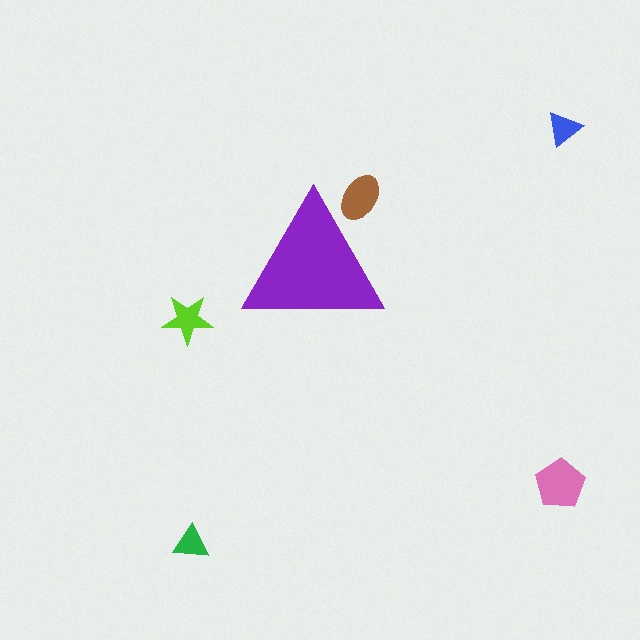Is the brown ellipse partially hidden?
Yes, the brown ellipse is partially hidden behind the purple triangle.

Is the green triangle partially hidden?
No, the green triangle is fully visible.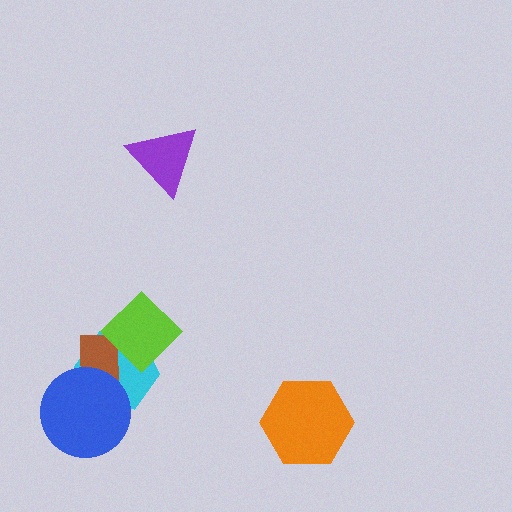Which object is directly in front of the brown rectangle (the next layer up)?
The blue circle is directly in front of the brown rectangle.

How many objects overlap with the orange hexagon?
0 objects overlap with the orange hexagon.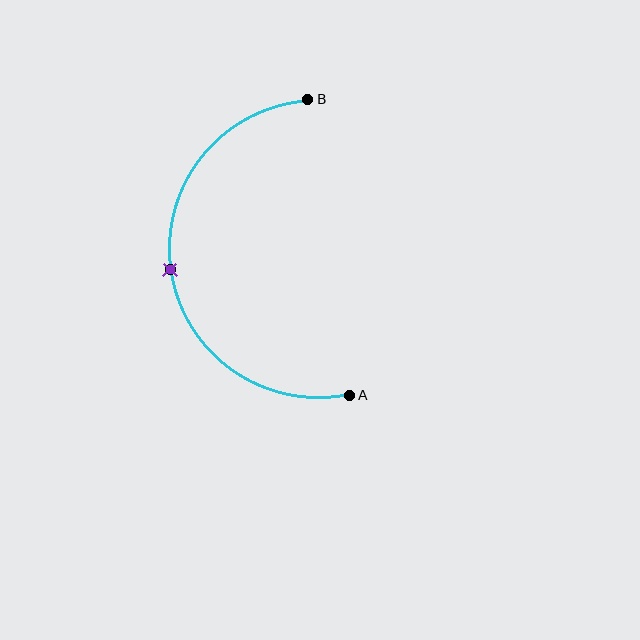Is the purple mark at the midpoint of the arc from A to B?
Yes. The purple mark lies on the arc at equal arc-length from both A and B — it is the arc midpoint.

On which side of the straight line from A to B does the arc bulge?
The arc bulges to the left of the straight line connecting A and B.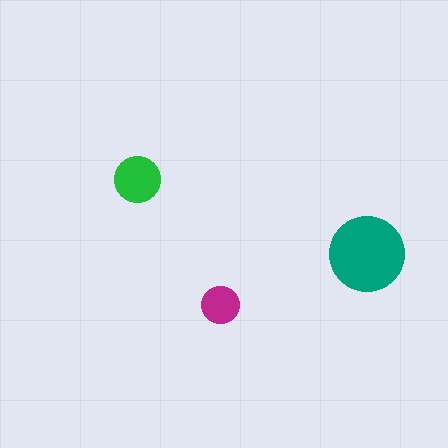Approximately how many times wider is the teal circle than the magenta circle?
About 2 times wider.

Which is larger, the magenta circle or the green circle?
The green one.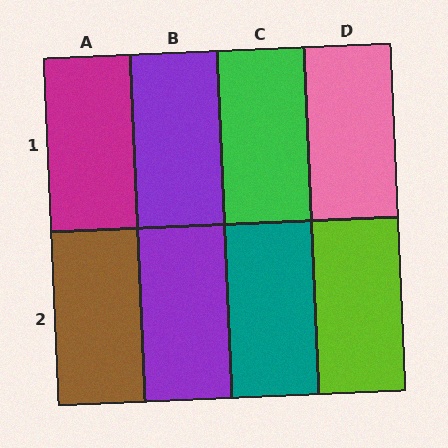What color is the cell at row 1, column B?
Purple.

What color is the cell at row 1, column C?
Green.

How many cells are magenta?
1 cell is magenta.